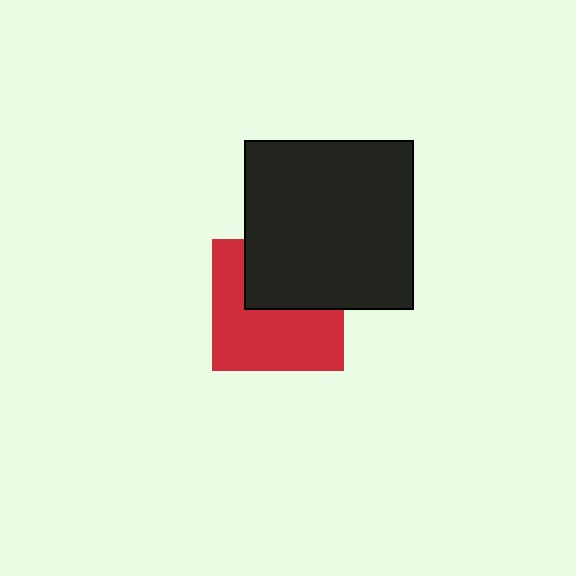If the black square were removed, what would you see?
You would see the complete red square.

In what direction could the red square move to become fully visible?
The red square could move down. That would shift it out from behind the black square entirely.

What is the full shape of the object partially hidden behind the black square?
The partially hidden object is a red square.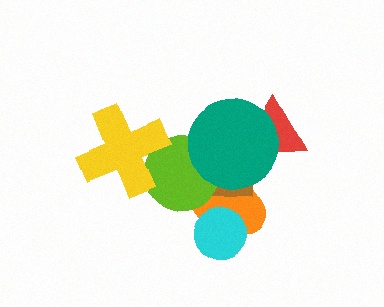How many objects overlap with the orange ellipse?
4 objects overlap with the orange ellipse.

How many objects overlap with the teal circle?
4 objects overlap with the teal circle.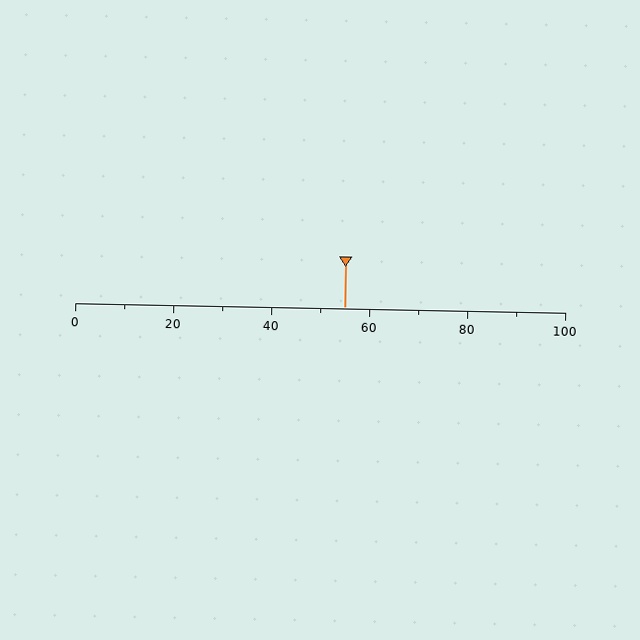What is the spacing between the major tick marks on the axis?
The major ticks are spaced 20 apart.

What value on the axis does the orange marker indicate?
The marker indicates approximately 55.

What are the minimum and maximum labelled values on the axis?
The axis runs from 0 to 100.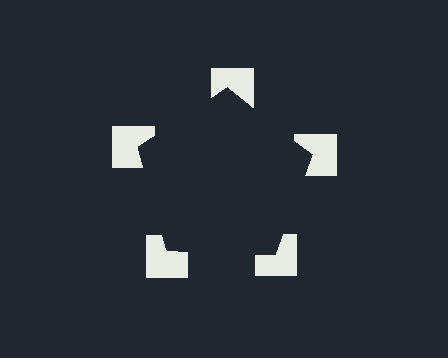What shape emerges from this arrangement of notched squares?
An illusory pentagon — its edges are inferred from the aligned wedge cuts in the notched squares, not physically drawn.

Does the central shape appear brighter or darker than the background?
It typically appears slightly darker than the background, even though no actual brightness change is drawn.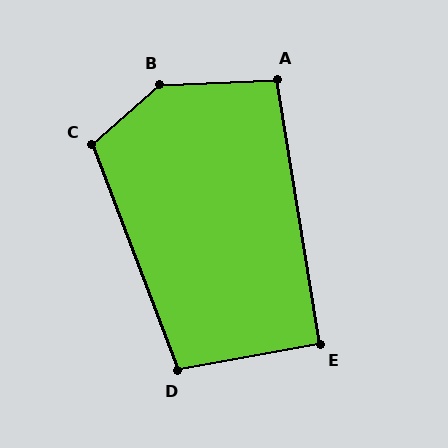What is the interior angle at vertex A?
Approximately 97 degrees (obtuse).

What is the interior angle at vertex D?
Approximately 100 degrees (obtuse).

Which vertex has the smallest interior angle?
E, at approximately 91 degrees.